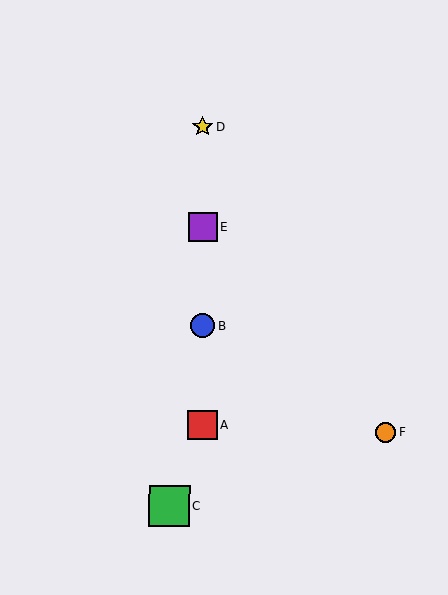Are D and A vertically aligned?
Yes, both are at x≈203.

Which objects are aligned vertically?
Objects A, B, D, E are aligned vertically.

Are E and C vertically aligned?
No, E is at x≈203 and C is at x≈169.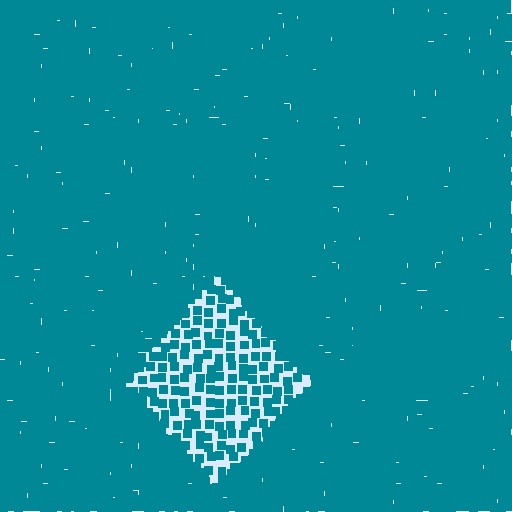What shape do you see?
I see a diamond.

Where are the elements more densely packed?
The elements are more densely packed outside the diamond boundary.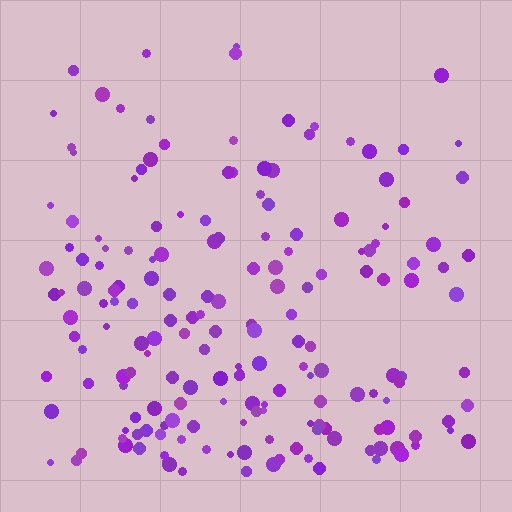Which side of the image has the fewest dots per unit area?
The top.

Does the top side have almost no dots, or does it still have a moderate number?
Still a moderate number, just noticeably fewer than the bottom.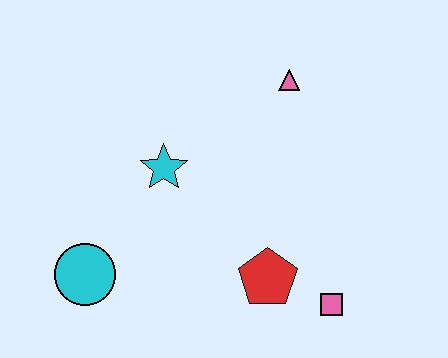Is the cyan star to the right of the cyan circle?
Yes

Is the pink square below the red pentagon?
Yes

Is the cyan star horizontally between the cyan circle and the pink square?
Yes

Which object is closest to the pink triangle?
The cyan star is closest to the pink triangle.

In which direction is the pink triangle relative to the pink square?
The pink triangle is above the pink square.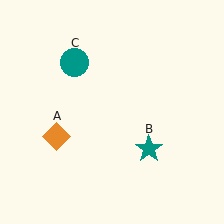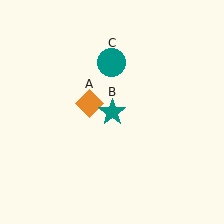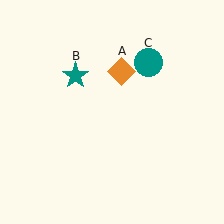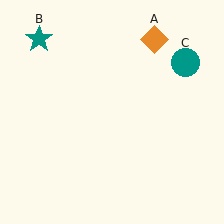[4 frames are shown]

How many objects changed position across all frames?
3 objects changed position: orange diamond (object A), teal star (object B), teal circle (object C).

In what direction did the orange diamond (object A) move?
The orange diamond (object A) moved up and to the right.